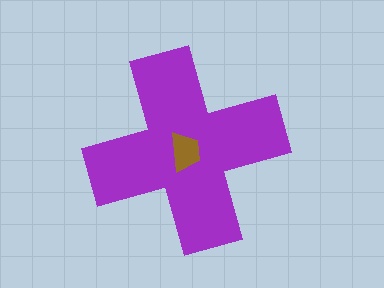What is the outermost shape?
The purple cross.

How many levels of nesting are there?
2.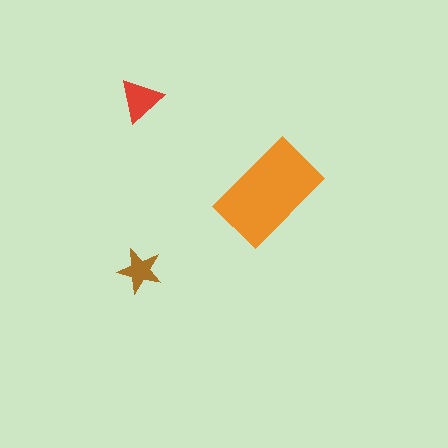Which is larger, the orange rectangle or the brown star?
The orange rectangle.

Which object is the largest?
The orange rectangle.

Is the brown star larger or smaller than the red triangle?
Smaller.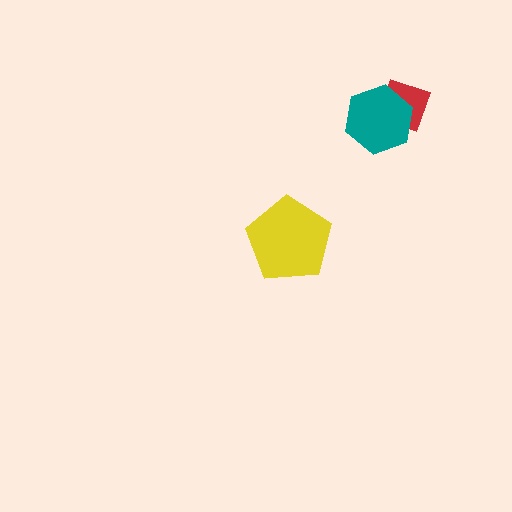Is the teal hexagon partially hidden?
No, no other shape covers it.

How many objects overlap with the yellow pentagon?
0 objects overlap with the yellow pentagon.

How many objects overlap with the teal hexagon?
1 object overlaps with the teal hexagon.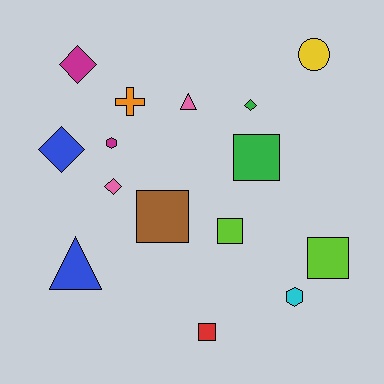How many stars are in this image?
There are no stars.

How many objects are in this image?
There are 15 objects.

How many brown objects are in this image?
There is 1 brown object.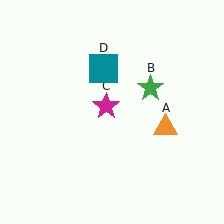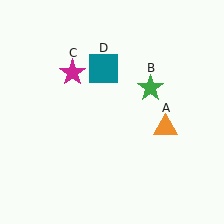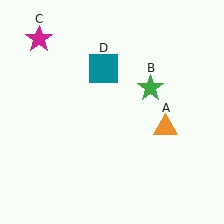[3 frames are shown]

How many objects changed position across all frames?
1 object changed position: magenta star (object C).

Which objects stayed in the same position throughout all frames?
Orange triangle (object A) and green star (object B) and teal square (object D) remained stationary.